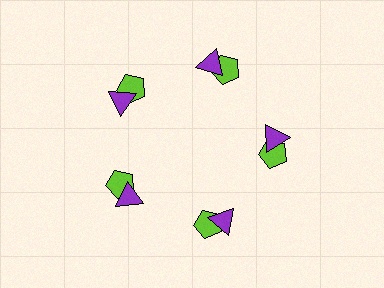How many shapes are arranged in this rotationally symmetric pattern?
There are 10 shapes, arranged in 5 groups of 2.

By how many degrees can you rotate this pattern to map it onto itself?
The pattern maps onto itself every 72 degrees of rotation.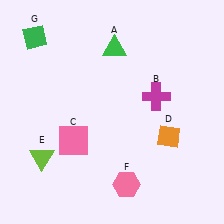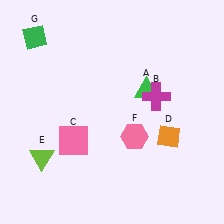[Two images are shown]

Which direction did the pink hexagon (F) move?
The pink hexagon (F) moved up.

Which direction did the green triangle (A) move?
The green triangle (A) moved down.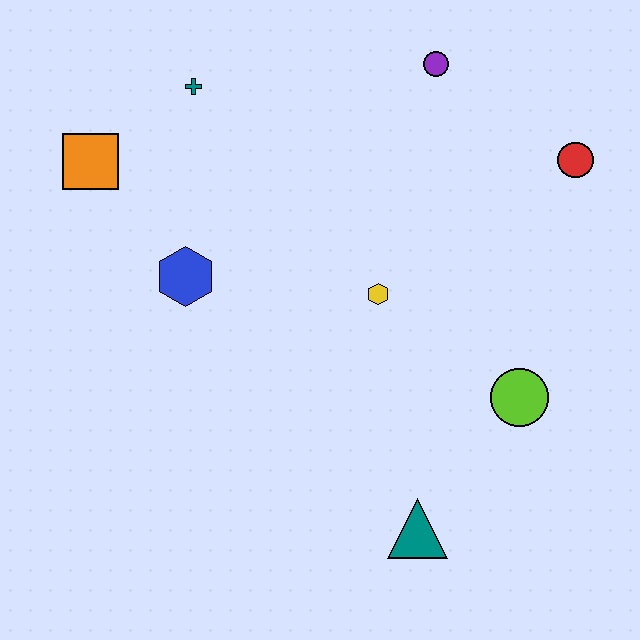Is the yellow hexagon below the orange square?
Yes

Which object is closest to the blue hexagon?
The orange square is closest to the blue hexagon.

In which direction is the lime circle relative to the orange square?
The lime circle is to the right of the orange square.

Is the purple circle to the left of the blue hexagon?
No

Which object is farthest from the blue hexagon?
The red circle is farthest from the blue hexagon.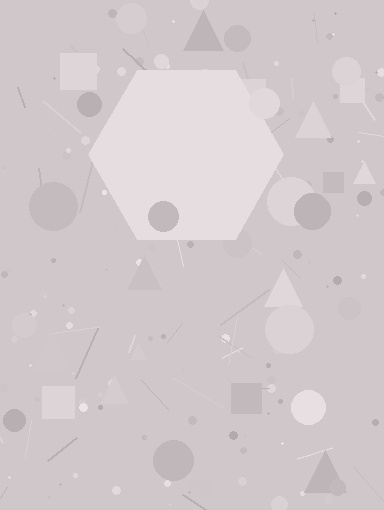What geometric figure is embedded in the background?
A hexagon is embedded in the background.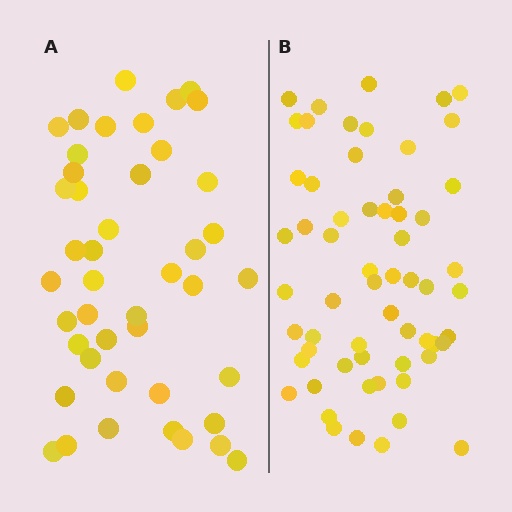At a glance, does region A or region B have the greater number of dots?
Region B (the right region) has more dots.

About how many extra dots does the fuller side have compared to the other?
Region B has approximately 15 more dots than region A.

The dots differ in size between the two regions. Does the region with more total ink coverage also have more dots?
No. Region A has more total ink coverage because its dots are larger, but region B actually contains more individual dots. Total area can be misleading — the number of items is what matters here.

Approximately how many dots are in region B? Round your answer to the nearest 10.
About 60 dots.